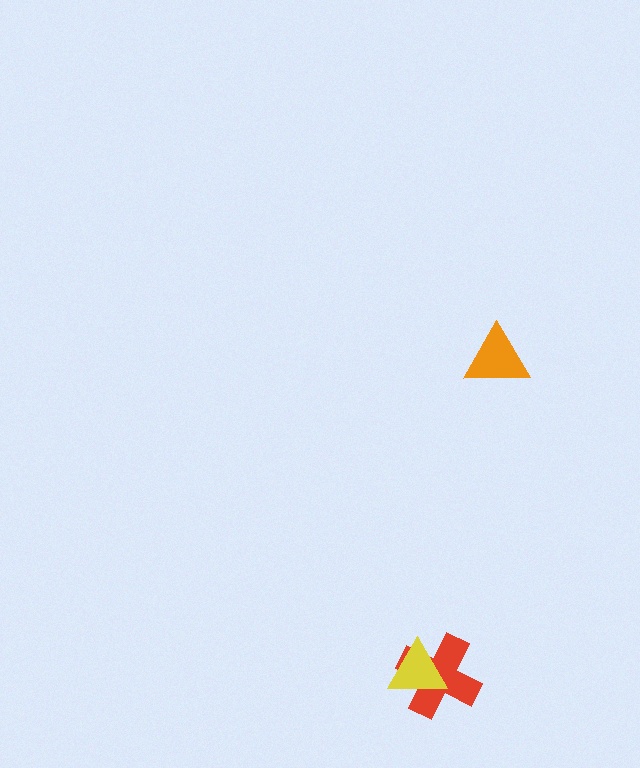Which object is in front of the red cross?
The yellow triangle is in front of the red cross.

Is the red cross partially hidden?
Yes, it is partially covered by another shape.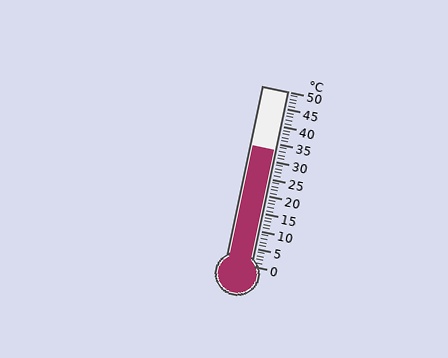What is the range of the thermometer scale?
The thermometer scale ranges from 0°C to 50°C.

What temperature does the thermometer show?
The thermometer shows approximately 33°C.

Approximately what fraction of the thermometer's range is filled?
The thermometer is filled to approximately 65% of its range.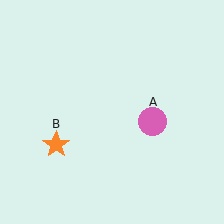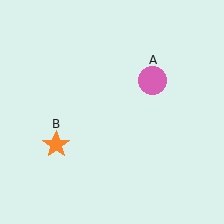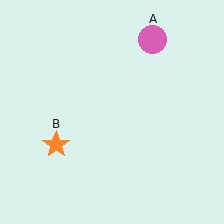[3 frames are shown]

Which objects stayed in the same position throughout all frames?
Orange star (object B) remained stationary.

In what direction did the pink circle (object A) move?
The pink circle (object A) moved up.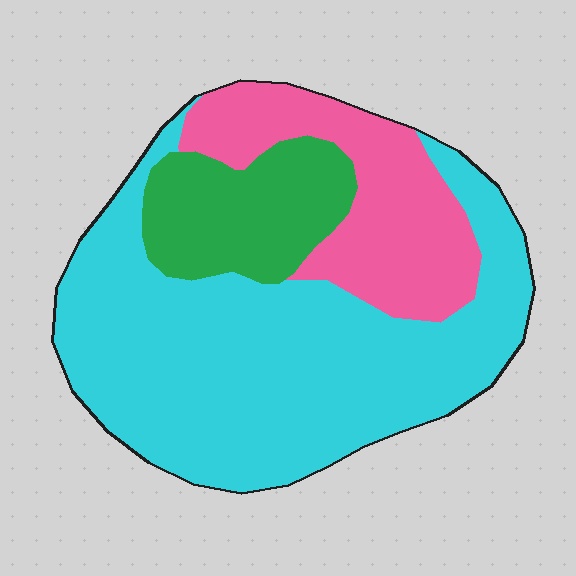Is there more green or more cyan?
Cyan.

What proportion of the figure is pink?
Pink covers about 25% of the figure.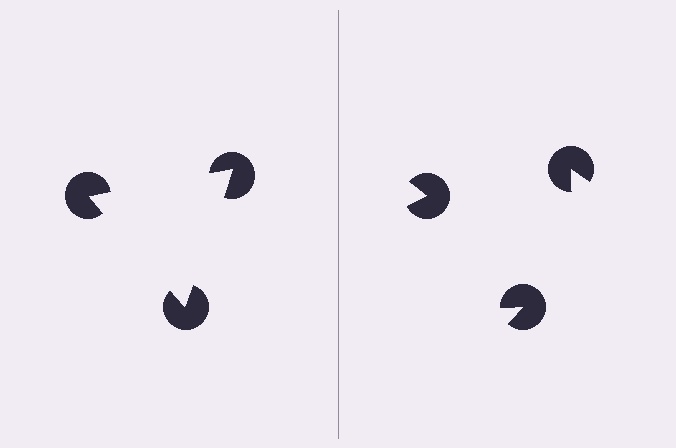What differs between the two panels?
The pac-man discs are positioned identically on both sides; only the wedge orientations differ. On the left they align to a triangle; on the right they are misaligned.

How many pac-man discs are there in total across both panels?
6 — 3 on each side.